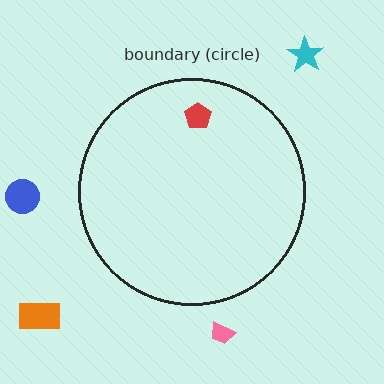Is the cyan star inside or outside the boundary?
Outside.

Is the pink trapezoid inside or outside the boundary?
Outside.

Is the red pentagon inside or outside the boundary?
Inside.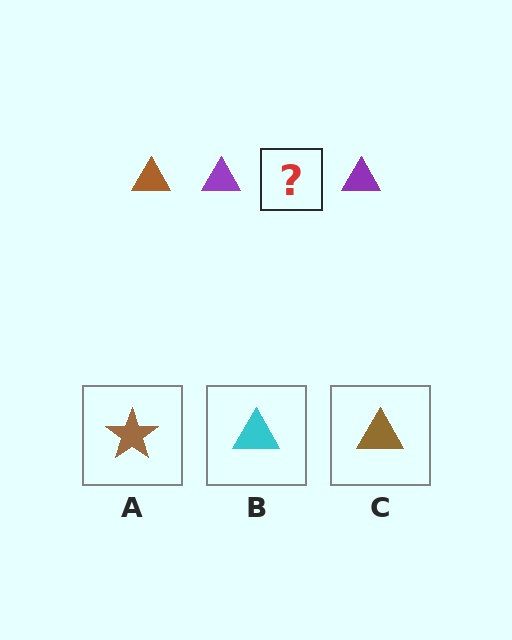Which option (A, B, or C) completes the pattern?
C.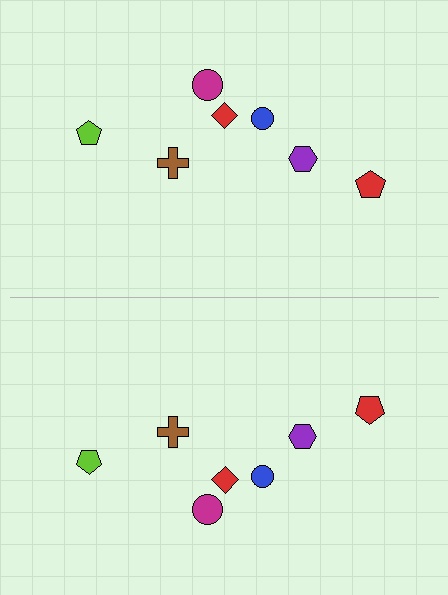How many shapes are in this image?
There are 14 shapes in this image.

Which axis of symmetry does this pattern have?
The pattern has a horizontal axis of symmetry running through the center of the image.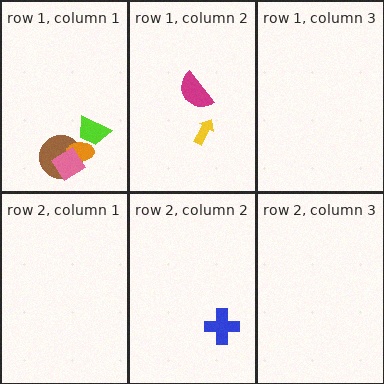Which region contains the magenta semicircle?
The row 1, column 2 region.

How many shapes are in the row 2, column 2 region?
1.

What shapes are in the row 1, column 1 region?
The brown circle, the orange ellipse, the lime trapezoid, the pink diamond.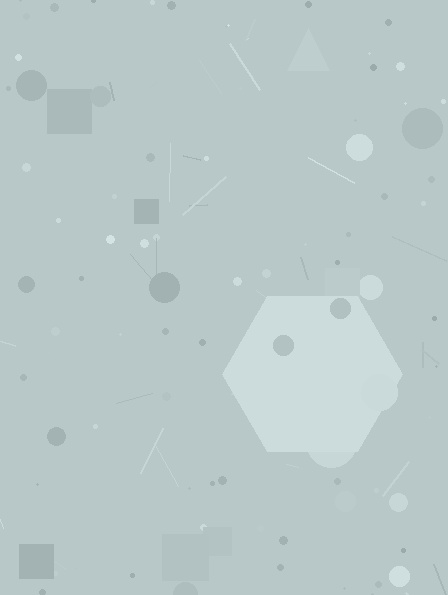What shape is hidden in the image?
A hexagon is hidden in the image.